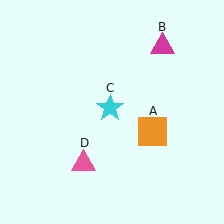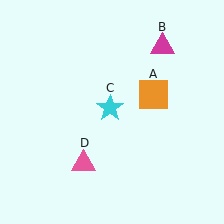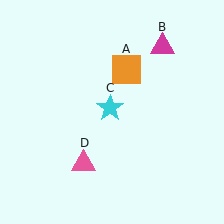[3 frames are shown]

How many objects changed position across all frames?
1 object changed position: orange square (object A).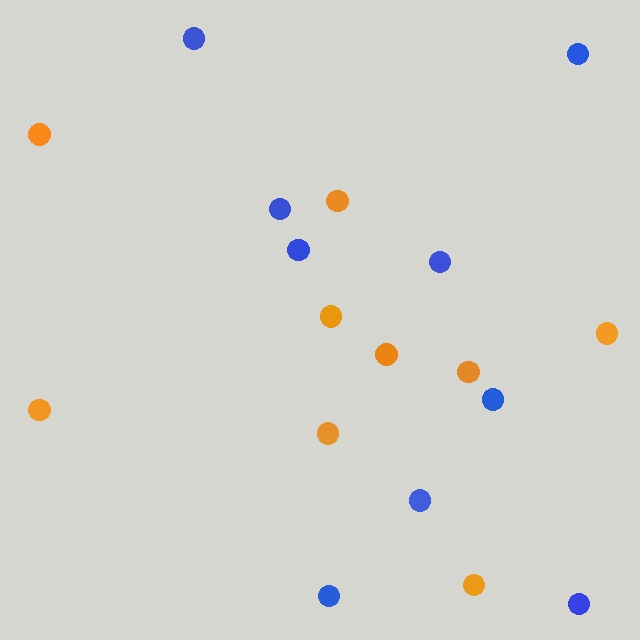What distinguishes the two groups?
There are 2 groups: one group of orange circles (9) and one group of blue circles (9).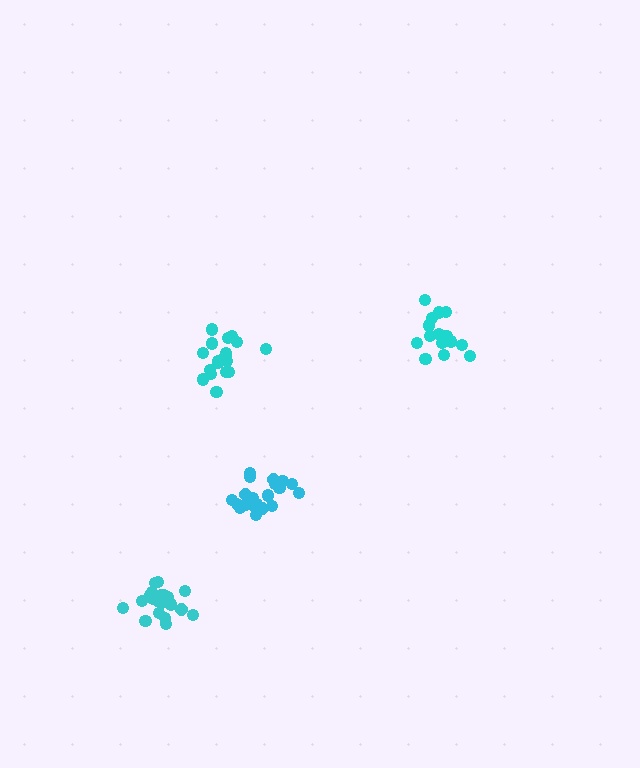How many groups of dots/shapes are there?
There are 4 groups.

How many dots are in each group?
Group 1: 21 dots, Group 2: 16 dots, Group 3: 21 dots, Group 4: 18 dots (76 total).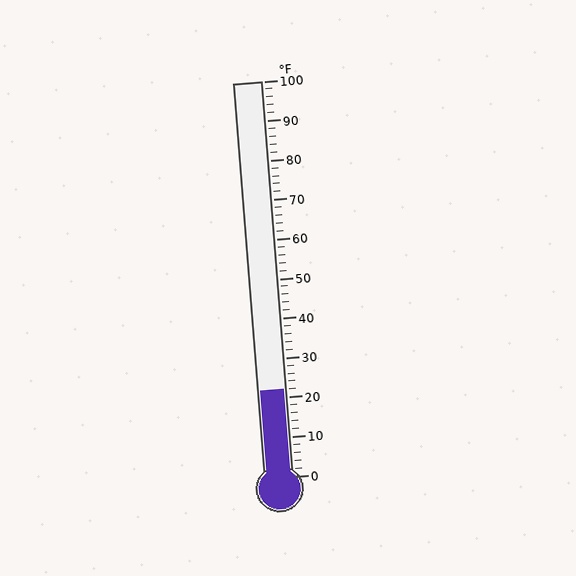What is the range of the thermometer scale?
The thermometer scale ranges from 0°F to 100°F.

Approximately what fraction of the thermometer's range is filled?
The thermometer is filled to approximately 20% of its range.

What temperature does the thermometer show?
The thermometer shows approximately 22°F.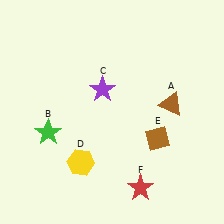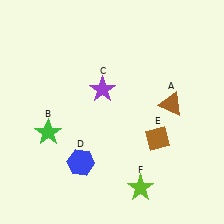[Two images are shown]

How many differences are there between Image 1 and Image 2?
There are 2 differences between the two images.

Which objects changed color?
D changed from yellow to blue. F changed from red to lime.